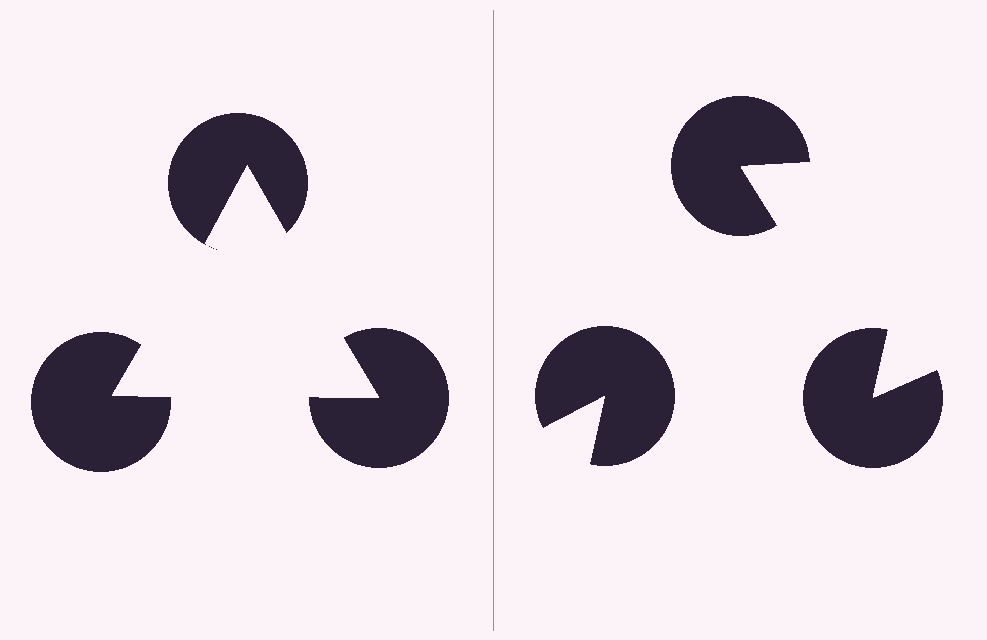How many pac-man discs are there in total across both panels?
6 — 3 on each side.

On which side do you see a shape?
An illusory triangle appears on the left side. On the right side the wedge cuts are rotated, so no coherent shape forms.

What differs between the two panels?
The pac-man discs are positioned identically on both sides; only the wedge orientations differ. On the left they align to a triangle; on the right they are misaligned.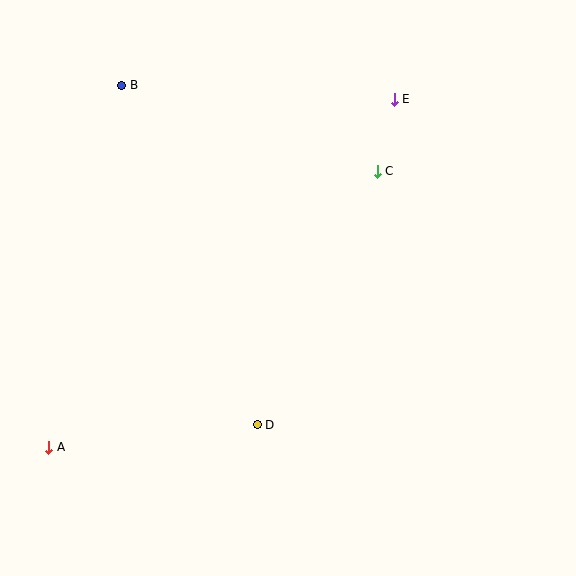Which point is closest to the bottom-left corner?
Point A is closest to the bottom-left corner.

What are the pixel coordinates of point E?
Point E is at (394, 99).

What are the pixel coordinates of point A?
Point A is at (49, 447).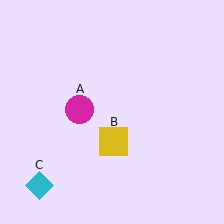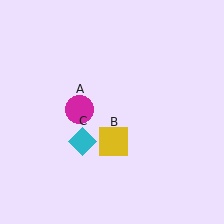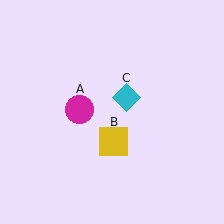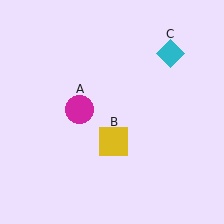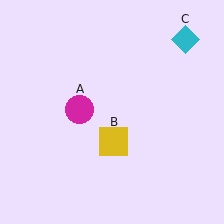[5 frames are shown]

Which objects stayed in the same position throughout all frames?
Magenta circle (object A) and yellow square (object B) remained stationary.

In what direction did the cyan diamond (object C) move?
The cyan diamond (object C) moved up and to the right.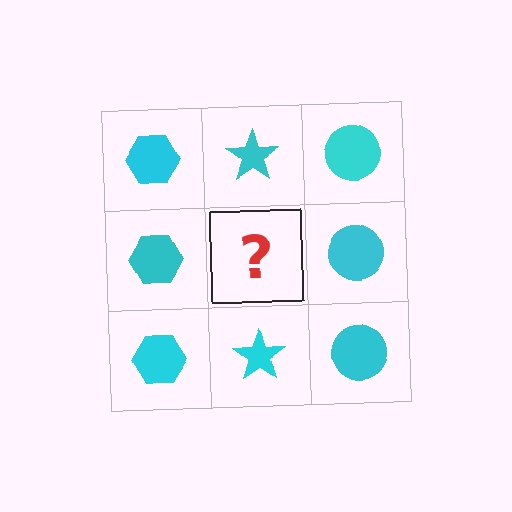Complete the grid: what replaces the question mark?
The question mark should be replaced with a cyan star.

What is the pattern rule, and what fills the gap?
The rule is that each column has a consistent shape. The gap should be filled with a cyan star.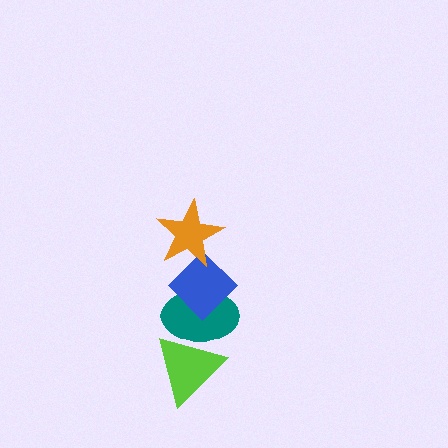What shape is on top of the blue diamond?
The orange star is on top of the blue diamond.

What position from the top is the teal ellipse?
The teal ellipse is 3rd from the top.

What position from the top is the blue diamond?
The blue diamond is 2nd from the top.